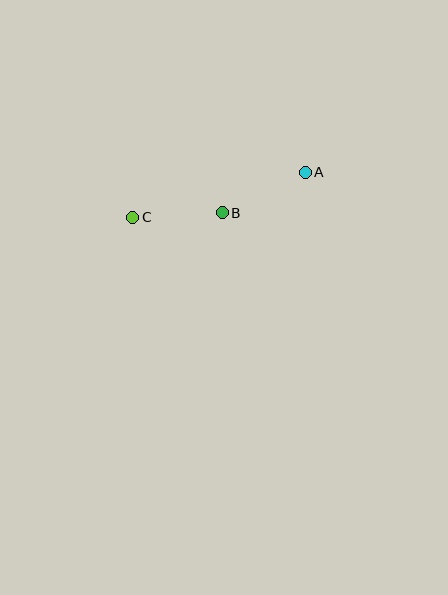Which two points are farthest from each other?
Points A and C are farthest from each other.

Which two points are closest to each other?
Points B and C are closest to each other.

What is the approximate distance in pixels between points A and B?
The distance between A and B is approximately 92 pixels.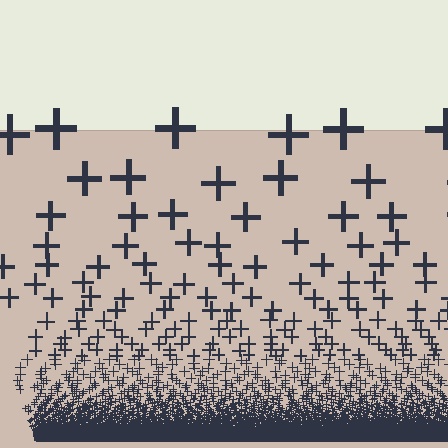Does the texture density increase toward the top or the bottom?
Density increases toward the bottom.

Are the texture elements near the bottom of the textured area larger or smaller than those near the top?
Smaller. The gradient is inverted — elements near the bottom are smaller and denser.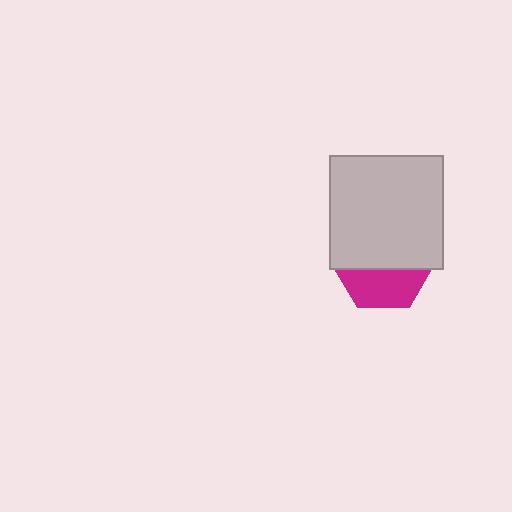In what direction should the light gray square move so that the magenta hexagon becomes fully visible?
The light gray square should move up. That is the shortest direction to clear the overlap and leave the magenta hexagon fully visible.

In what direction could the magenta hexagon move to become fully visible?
The magenta hexagon could move down. That would shift it out from behind the light gray square entirely.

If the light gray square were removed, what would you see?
You would see the complete magenta hexagon.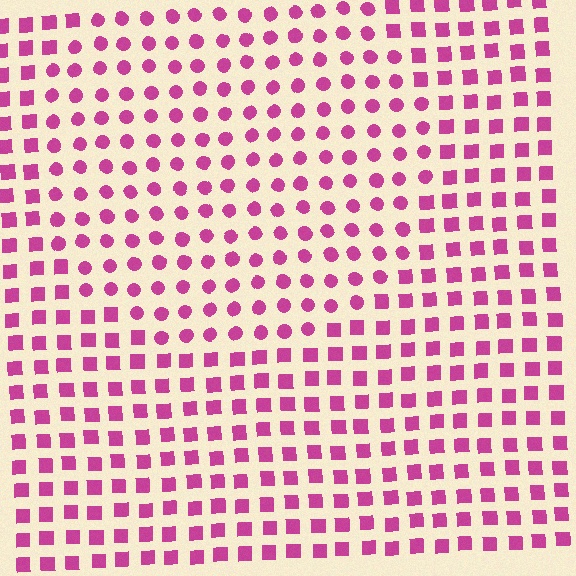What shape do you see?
I see a circle.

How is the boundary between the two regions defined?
The boundary is defined by a change in element shape: circles inside vs. squares outside. All elements share the same color and spacing.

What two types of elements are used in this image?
The image uses circles inside the circle region and squares outside it.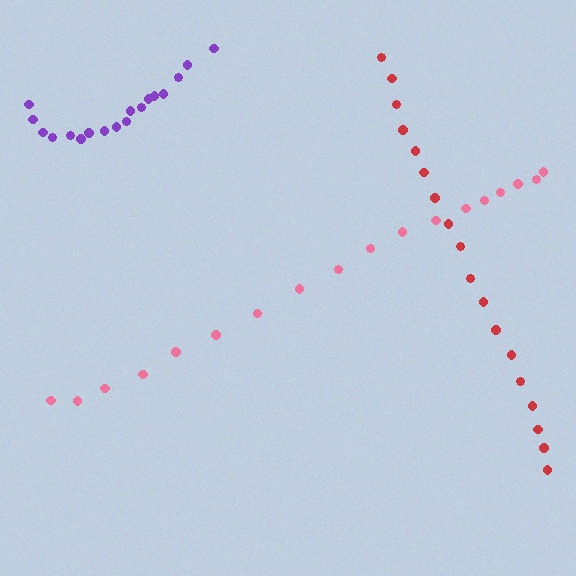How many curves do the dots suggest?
There are 3 distinct paths.